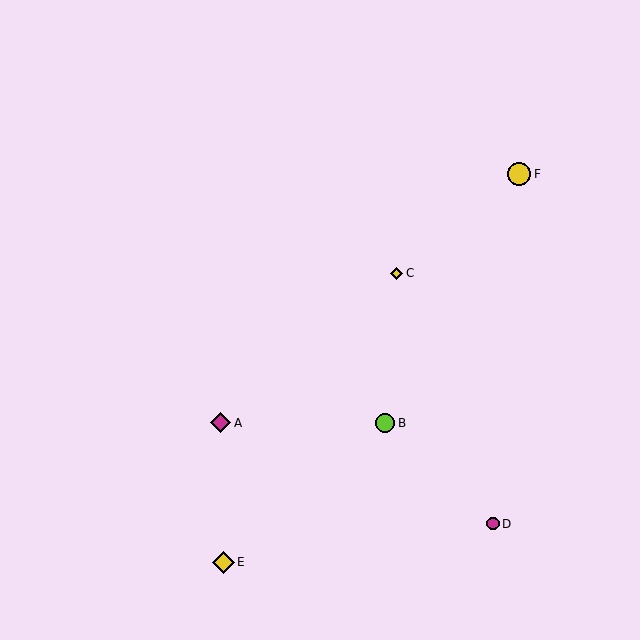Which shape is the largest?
The yellow circle (labeled F) is the largest.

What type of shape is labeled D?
Shape D is a magenta circle.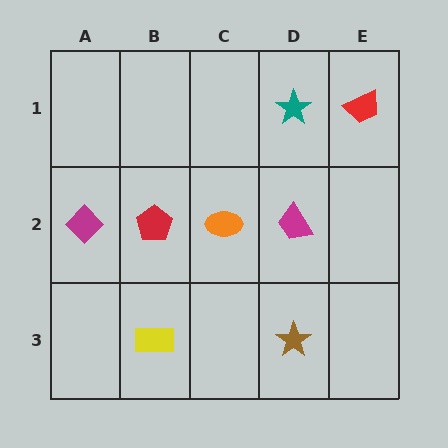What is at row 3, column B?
A yellow rectangle.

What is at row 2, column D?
A magenta trapezoid.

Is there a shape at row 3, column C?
No, that cell is empty.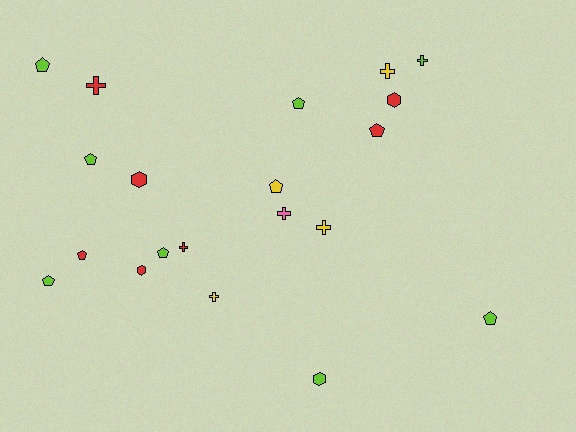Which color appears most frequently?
Lime, with 8 objects.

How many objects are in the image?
There are 20 objects.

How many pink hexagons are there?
There are no pink hexagons.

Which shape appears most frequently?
Pentagon, with 9 objects.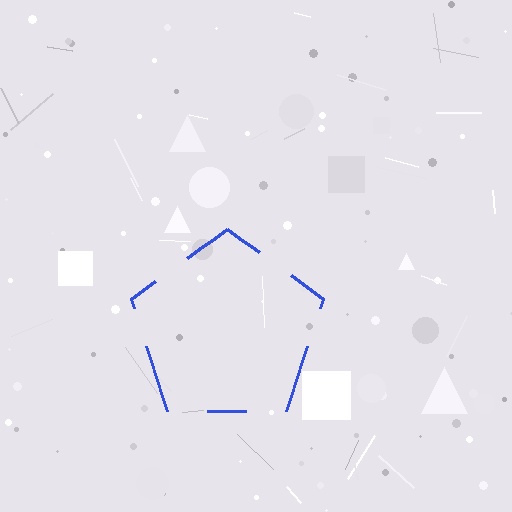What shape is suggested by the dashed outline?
The dashed outline suggests a pentagon.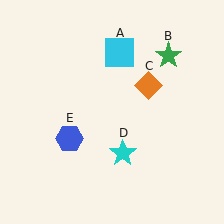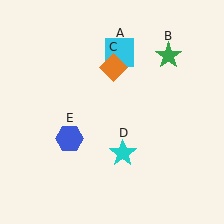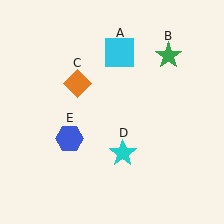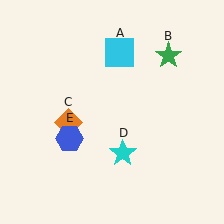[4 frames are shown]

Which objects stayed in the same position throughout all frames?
Cyan square (object A) and green star (object B) and cyan star (object D) and blue hexagon (object E) remained stationary.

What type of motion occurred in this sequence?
The orange diamond (object C) rotated counterclockwise around the center of the scene.